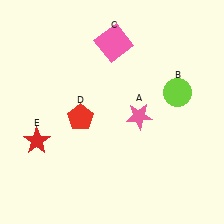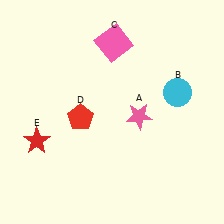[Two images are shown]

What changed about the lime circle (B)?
In Image 1, B is lime. In Image 2, it changed to cyan.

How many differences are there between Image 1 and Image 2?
There is 1 difference between the two images.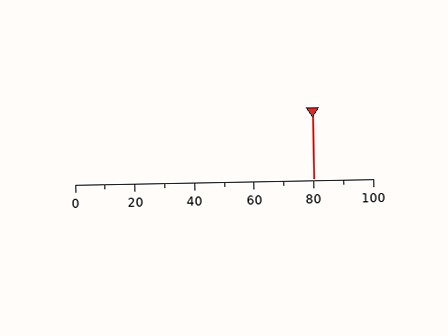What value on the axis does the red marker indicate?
The marker indicates approximately 80.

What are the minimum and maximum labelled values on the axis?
The axis runs from 0 to 100.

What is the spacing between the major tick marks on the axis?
The major ticks are spaced 20 apart.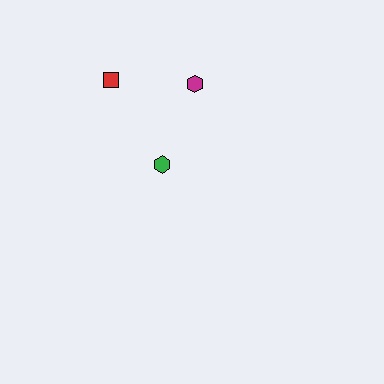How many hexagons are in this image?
There are 2 hexagons.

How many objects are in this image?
There are 3 objects.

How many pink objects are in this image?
There are no pink objects.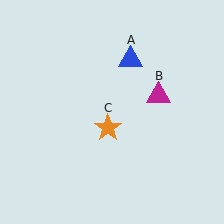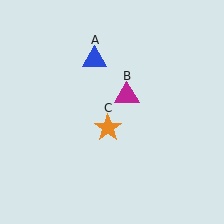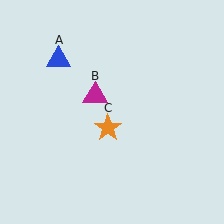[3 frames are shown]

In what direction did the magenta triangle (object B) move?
The magenta triangle (object B) moved left.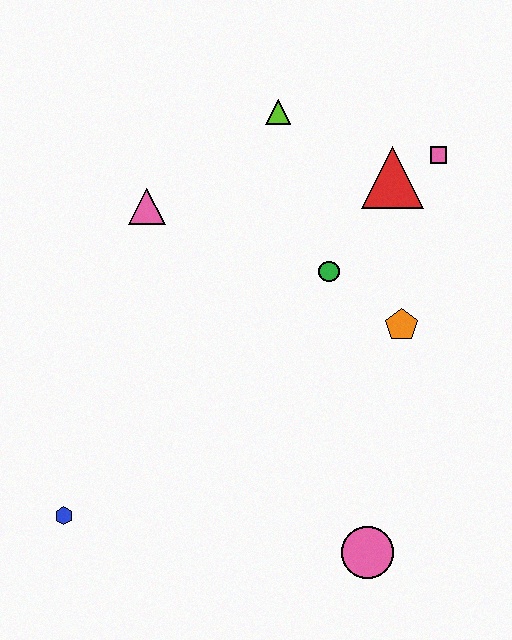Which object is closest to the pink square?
The red triangle is closest to the pink square.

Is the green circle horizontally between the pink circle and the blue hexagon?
Yes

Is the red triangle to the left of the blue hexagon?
No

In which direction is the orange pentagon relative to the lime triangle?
The orange pentagon is below the lime triangle.